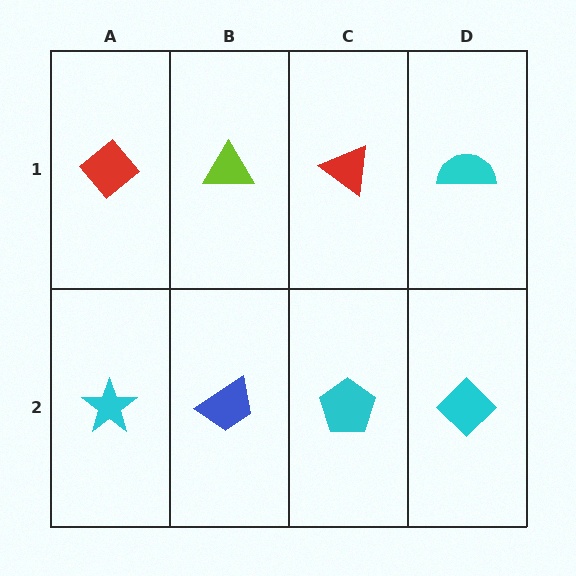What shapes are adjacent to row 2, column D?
A cyan semicircle (row 1, column D), a cyan pentagon (row 2, column C).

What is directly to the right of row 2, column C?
A cyan diamond.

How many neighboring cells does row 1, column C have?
3.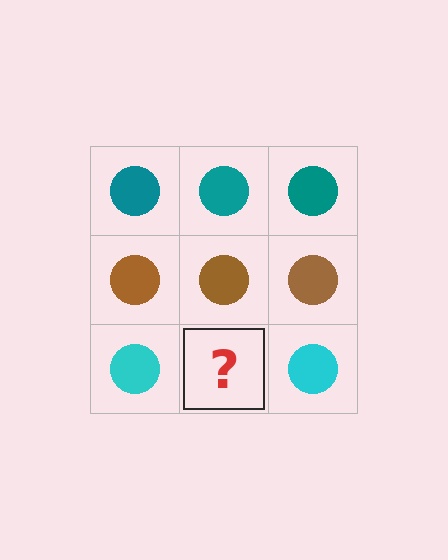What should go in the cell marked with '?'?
The missing cell should contain a cyan circle.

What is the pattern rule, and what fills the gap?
The rule is that each row has a consistent color. The gap should be filled with a cyan circle.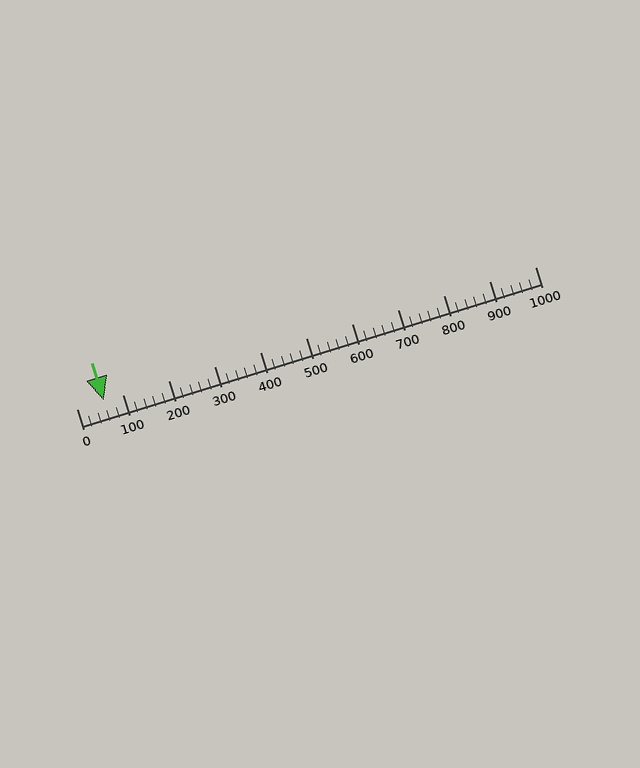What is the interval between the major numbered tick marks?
The major tick marks are spaced 100 units apart.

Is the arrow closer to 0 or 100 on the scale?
The arrow is closer to 100.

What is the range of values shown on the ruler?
The ruler shows values from 0 to 1000.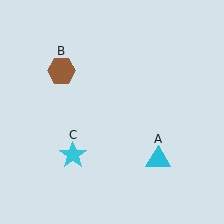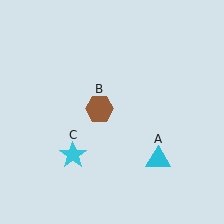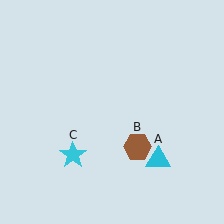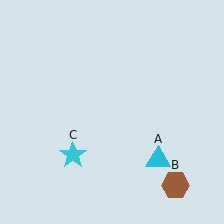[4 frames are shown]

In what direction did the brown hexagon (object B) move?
The brown hexagon (object B) moved down and to the right.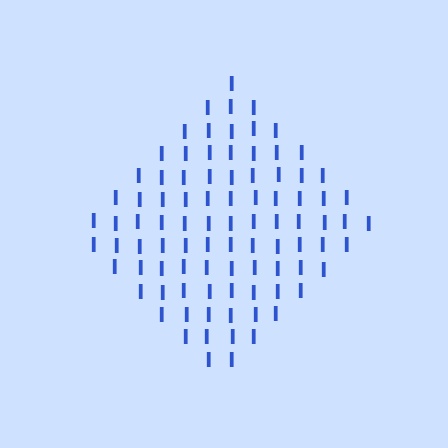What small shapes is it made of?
It is made of small letter I's.